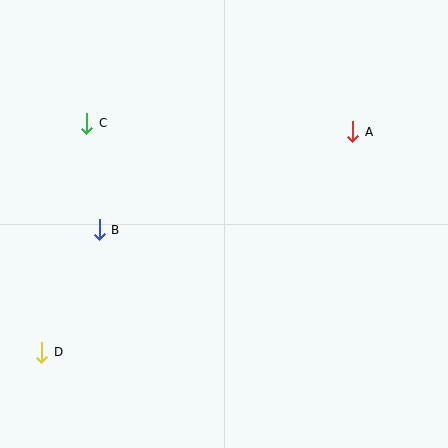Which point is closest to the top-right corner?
Point A is closest to the top-right corner.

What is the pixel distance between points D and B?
The distance between D and B is 136 pixels.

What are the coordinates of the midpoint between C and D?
The midpoint between C and D is at (64, 238).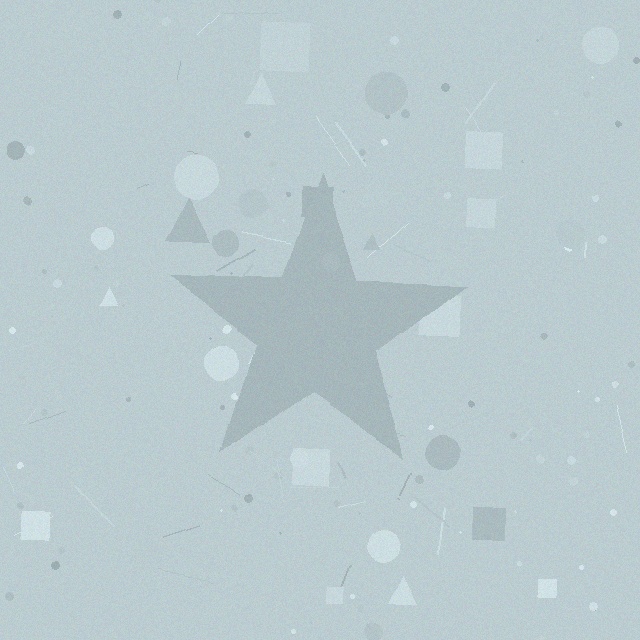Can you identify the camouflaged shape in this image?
The camouflaged shape is a star.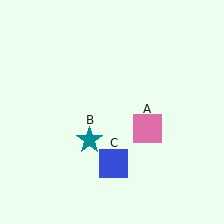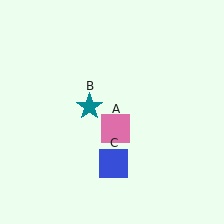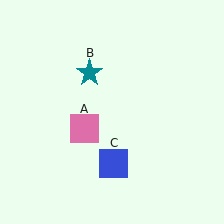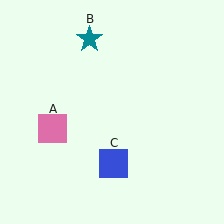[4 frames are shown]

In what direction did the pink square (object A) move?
The pink square (object A) moved left.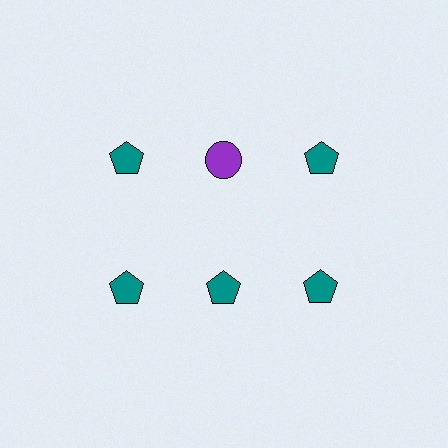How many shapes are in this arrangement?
There are 6 shapes arranged in a grid pattern.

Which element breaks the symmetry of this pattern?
The purple circle in the top row, second from left column breaks the symmetry. All other shapes are teal pentagons.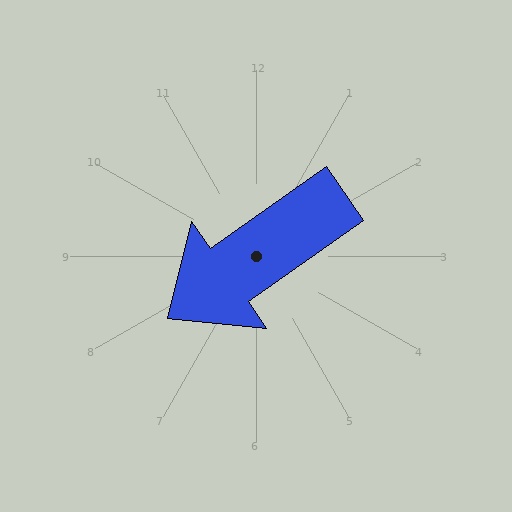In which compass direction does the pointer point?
Southwest.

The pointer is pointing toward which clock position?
Roughly 8 o'clock.